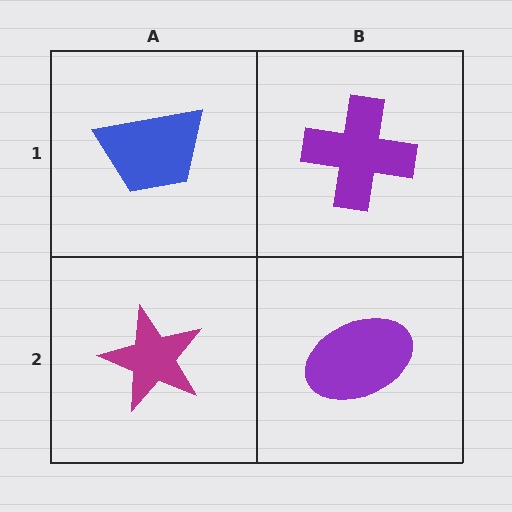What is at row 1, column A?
A blue trapezoid.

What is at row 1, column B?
A purple cross.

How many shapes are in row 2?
2 shapes.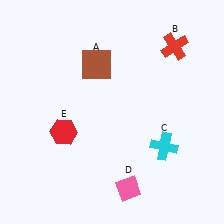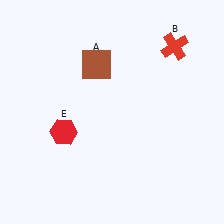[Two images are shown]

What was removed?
The cyan cross (C), the pink diamond (D) were removed in Image 2.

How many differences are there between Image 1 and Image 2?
There are 2 differences between the two images.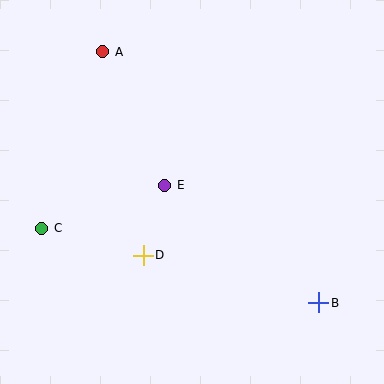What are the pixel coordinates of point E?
Point E is at (165, 185).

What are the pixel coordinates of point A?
Point A is at (103, 52).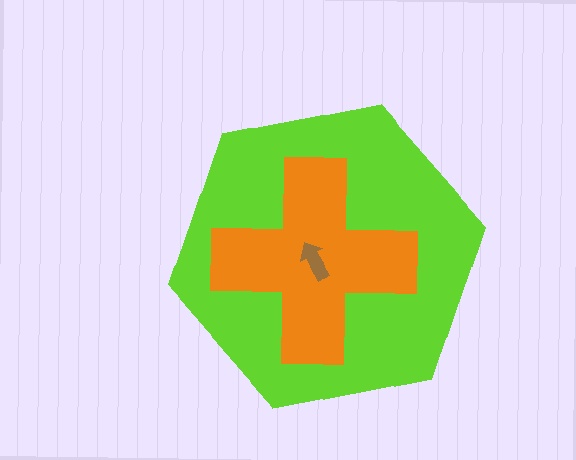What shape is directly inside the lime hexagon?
The orange cross.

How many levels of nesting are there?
3.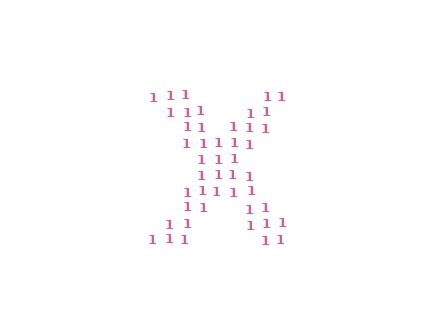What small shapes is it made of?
It is made of small digit 1's.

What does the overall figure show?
The overall figure shows the letter X.